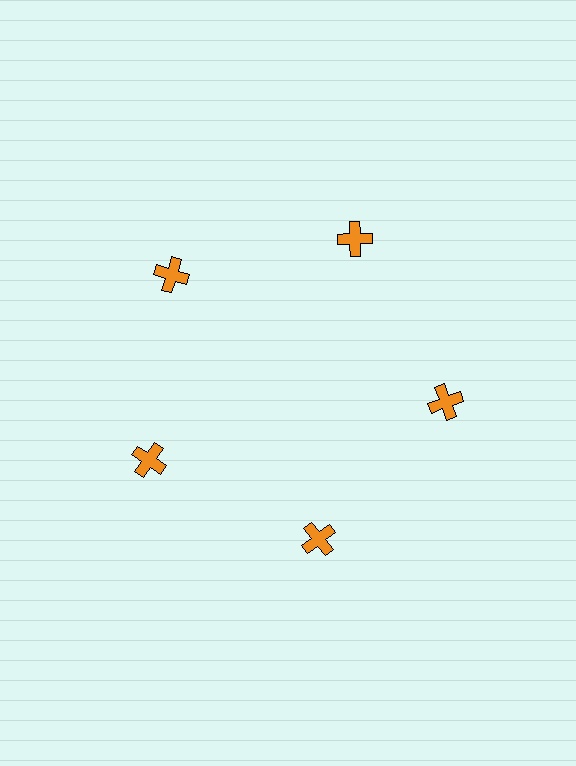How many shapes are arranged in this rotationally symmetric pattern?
There are 5 shapes, arranged in 5 groups of 1.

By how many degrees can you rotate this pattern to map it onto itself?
The pattern maps onto itself every 72 degrees of rotation.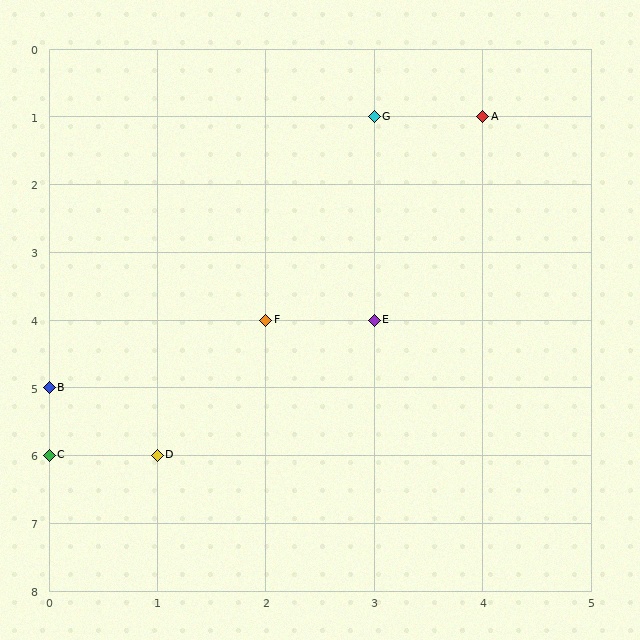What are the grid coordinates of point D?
Point D is at grid coordinates (1, 6).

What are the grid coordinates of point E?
Point E is at grid coordinates (3, 4).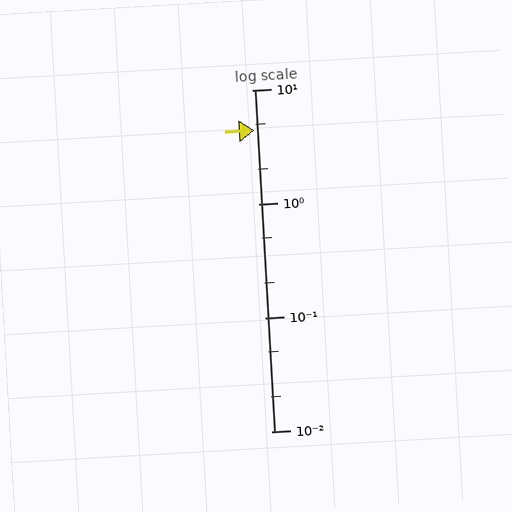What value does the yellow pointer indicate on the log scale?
The pointer indicates approximately 4.4.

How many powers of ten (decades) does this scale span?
The scale spans 3 decades, from 0.01 to 10.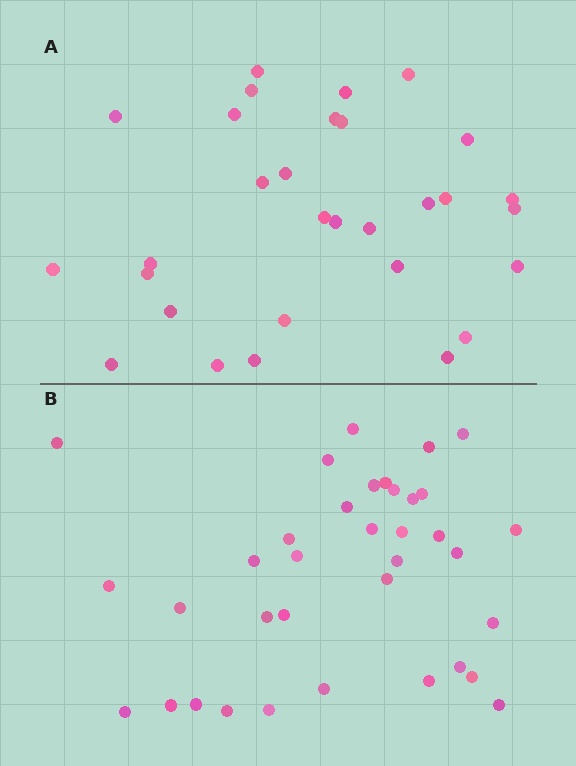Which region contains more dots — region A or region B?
Region B (the bottom region) has more dots.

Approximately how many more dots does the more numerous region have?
Region B has about 6 more dots than region A.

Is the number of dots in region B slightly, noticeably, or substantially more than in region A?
Region B has only slightly more — the two regions are fairly close. The ratio is roughly 1.2 to 1.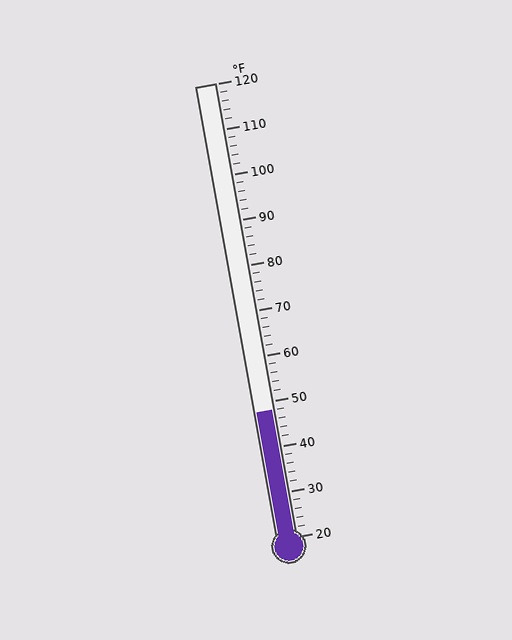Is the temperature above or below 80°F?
The temperature is below 80°F.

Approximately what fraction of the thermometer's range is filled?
The thermometer is filled to approximately 30% of its range.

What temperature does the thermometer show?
The thermometer shows approximately 48°F.